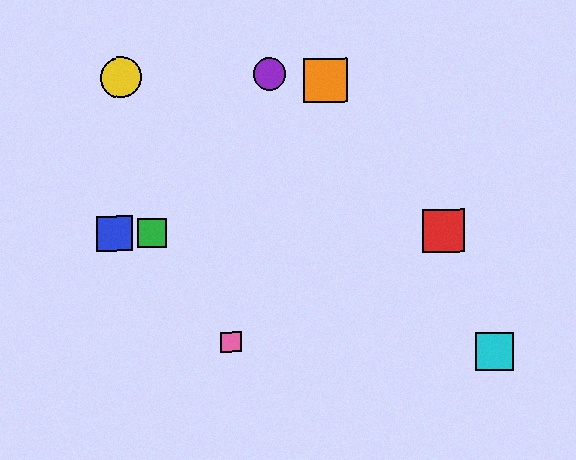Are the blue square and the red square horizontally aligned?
Yes, both are at y≈234.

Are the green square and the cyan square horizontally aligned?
No, the green square is at y≈233 and the cyan square is at y≈351.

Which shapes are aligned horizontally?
The red square, the blue square, the green square are aligned horizontally.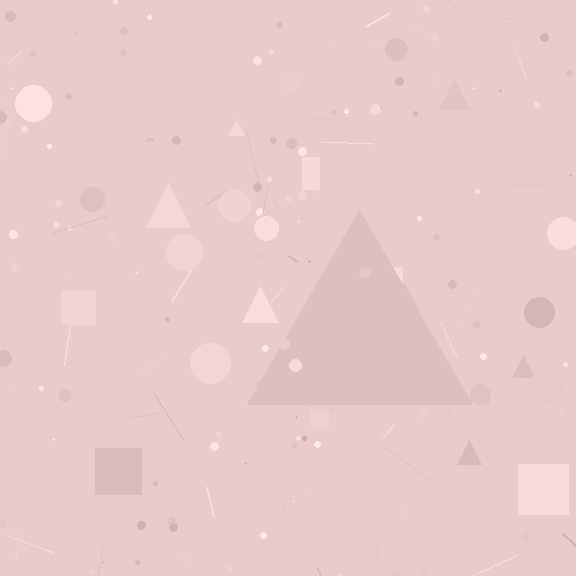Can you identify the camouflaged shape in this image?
The camouflaged shape is a triangle.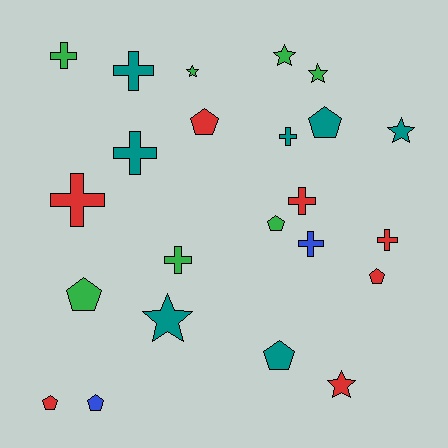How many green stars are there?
There are 3 green stars.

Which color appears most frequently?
Teal, with 7 objects.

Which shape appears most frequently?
Cross, with 9 objects.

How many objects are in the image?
There are 23 objects.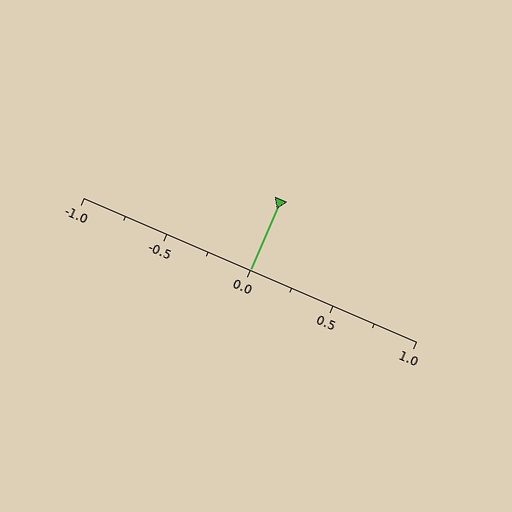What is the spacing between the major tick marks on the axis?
The major ticks are spaced 0.5 apart.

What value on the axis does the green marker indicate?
The marker indicates approximately 0.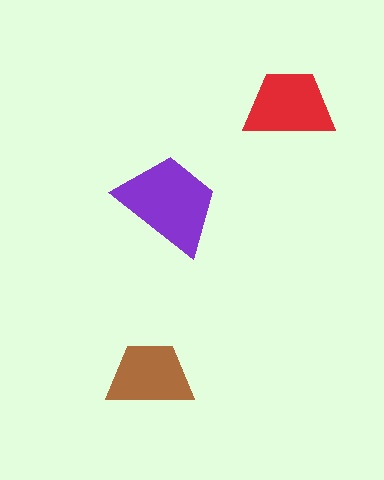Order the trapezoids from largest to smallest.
the purple one, the red one, the brown one.